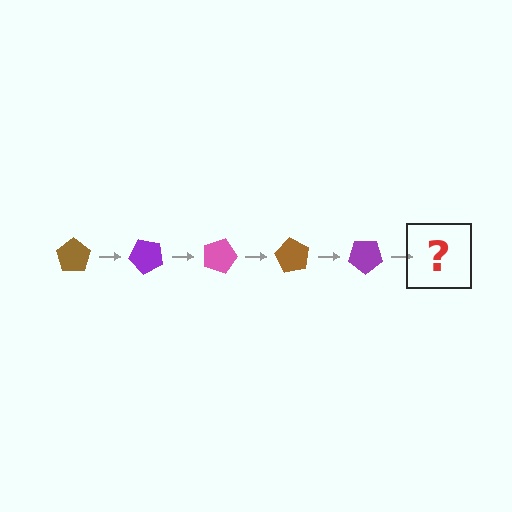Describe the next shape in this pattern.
It should be a pink pentagon, rotated 225 degrees from the start.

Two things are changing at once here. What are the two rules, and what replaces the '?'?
The two rules are that it rotates 45 degrees each step and the color cycles through brown, purple, and pink. The '?' should be a pink pentagon, rotated 225 degrees from the start.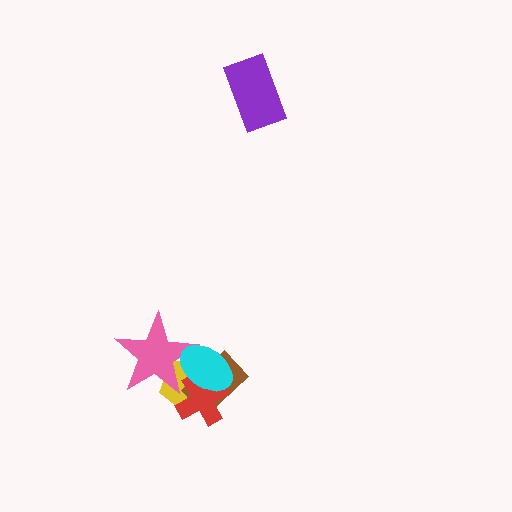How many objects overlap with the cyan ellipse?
4 objects overlap with the cyan ellipse.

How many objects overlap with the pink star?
4 objects overlap with the pink star.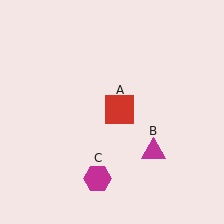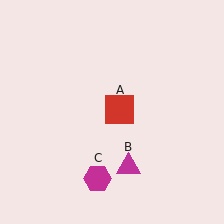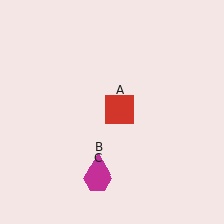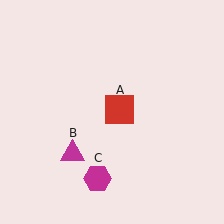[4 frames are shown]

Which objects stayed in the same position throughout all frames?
Red square (object A) and magenta hexagon (object C) remained stationary.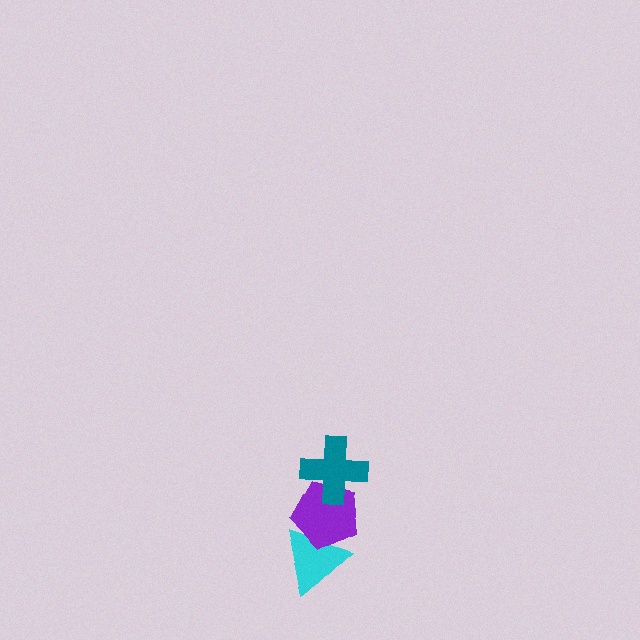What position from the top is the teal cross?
The teal cross is 1st from the top.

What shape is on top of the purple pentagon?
The teal cross is on top of the purple pentagon.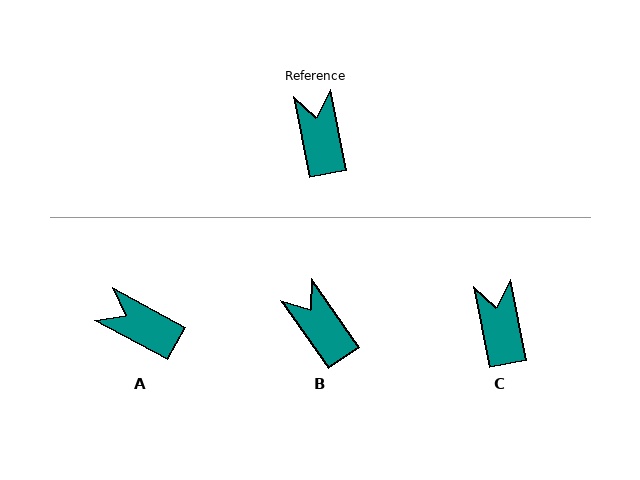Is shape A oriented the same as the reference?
No, it is off by about 51 degrees.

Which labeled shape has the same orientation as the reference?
C.